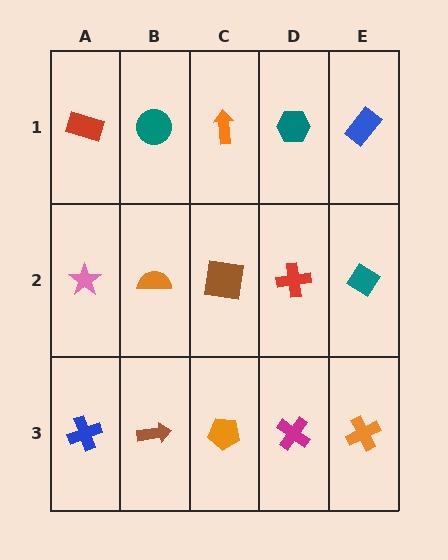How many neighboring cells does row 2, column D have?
4.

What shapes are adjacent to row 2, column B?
A teal circle (row 1, column B), a brown arrow (row 3, column B), a pink star (row 2, column A), a brown square (row 2, column C).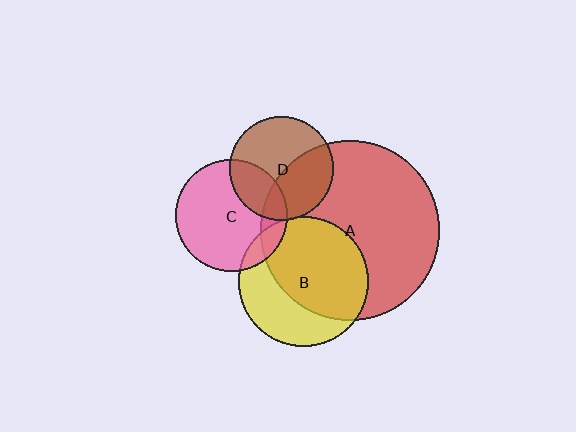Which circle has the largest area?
Circle A (red).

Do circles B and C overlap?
Yes.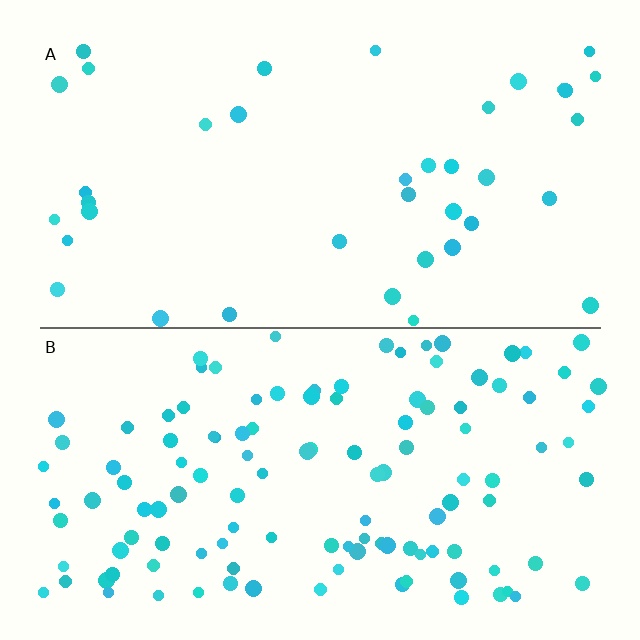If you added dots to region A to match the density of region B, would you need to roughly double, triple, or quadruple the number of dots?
Approximately triple.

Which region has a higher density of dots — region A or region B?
B (the bottom).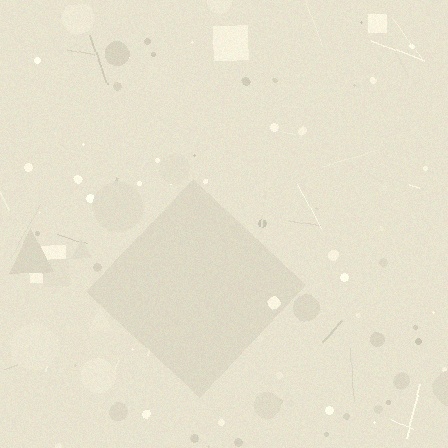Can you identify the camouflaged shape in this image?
The camouflaged shape is a diamond.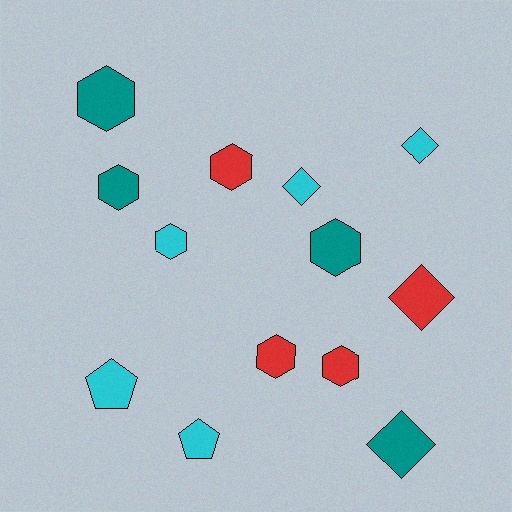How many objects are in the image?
There are 13 objects.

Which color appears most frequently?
Cyan, with 5 objects.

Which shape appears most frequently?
Hexagon, with 7 objects.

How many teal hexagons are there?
There are 3 teal hexagons.